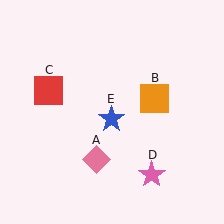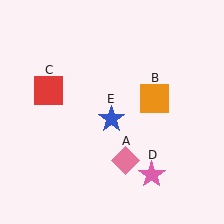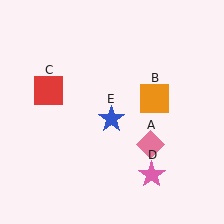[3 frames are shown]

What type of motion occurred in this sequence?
The pink diamond (object A) rotated counterclockwise around the center of the scene.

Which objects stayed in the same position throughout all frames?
Orange square (object B) and red square (object C) and pink star (object D) and blue star (object E) remained stationary.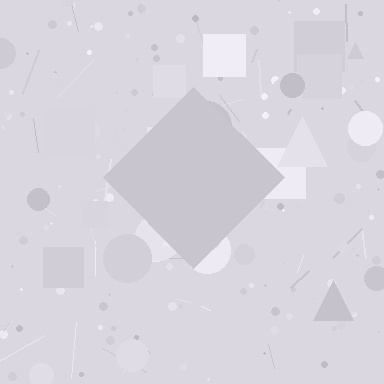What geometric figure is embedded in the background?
A diamond is embedded in the background.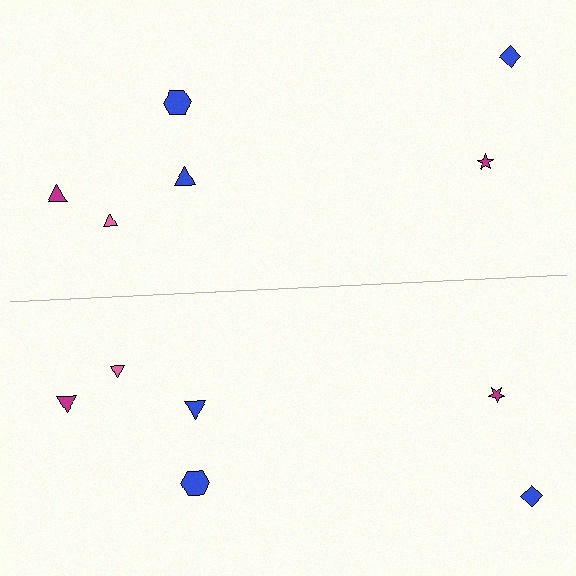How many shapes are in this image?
There are 12 shapes in this image.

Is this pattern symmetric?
Yes, this pattern has bilateral (reflection) symmetry.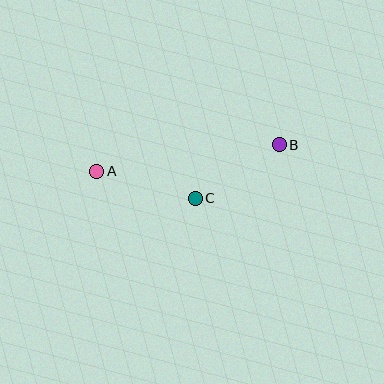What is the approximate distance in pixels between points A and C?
The distance between A and C is approximately 102 pixels.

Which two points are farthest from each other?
Points A and B are farthest from each other.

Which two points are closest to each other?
Points B and C are closest to each other.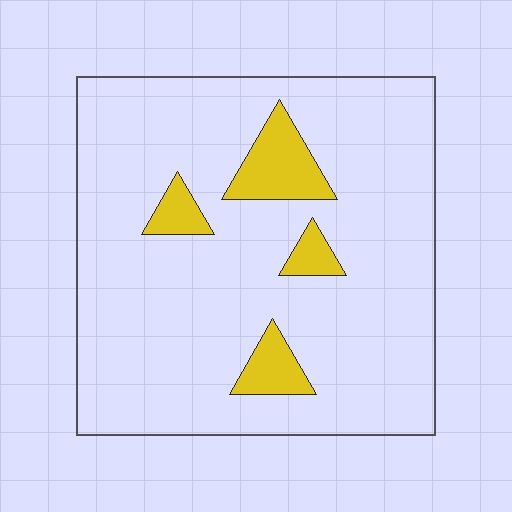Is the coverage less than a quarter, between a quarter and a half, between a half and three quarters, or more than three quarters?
Less than a quarter.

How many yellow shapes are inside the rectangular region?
4.